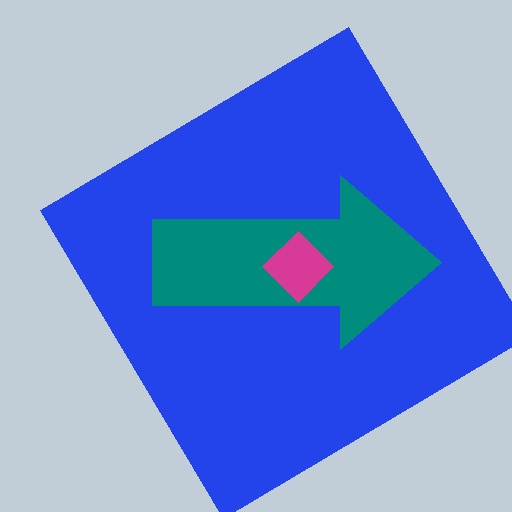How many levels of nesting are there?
3.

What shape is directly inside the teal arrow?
The magenta diamond.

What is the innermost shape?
The magenta diamond.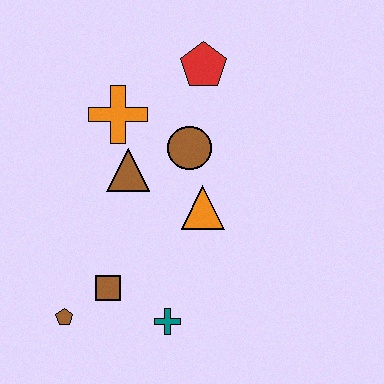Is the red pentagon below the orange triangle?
No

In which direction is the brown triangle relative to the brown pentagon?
The brown triangle is above the brown pentagon.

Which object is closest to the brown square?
The brown pentagon is closest to the brown square.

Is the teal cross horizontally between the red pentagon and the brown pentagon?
Yes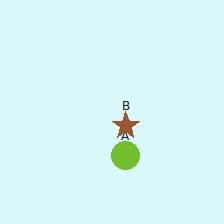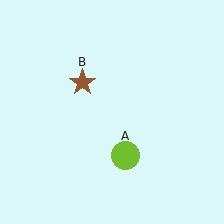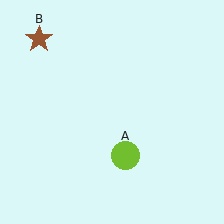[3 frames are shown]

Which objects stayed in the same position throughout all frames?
Lime circle (object A) remained stationary.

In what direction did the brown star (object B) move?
The brown star (object B) moved up and to the left.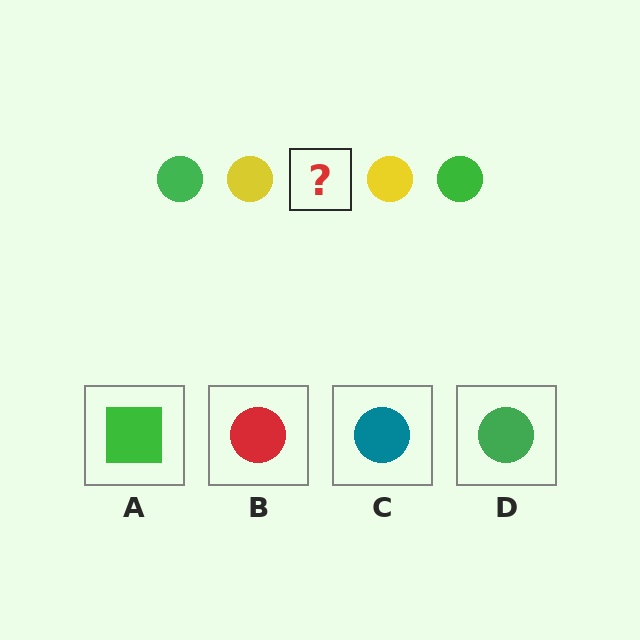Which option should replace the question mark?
Option D.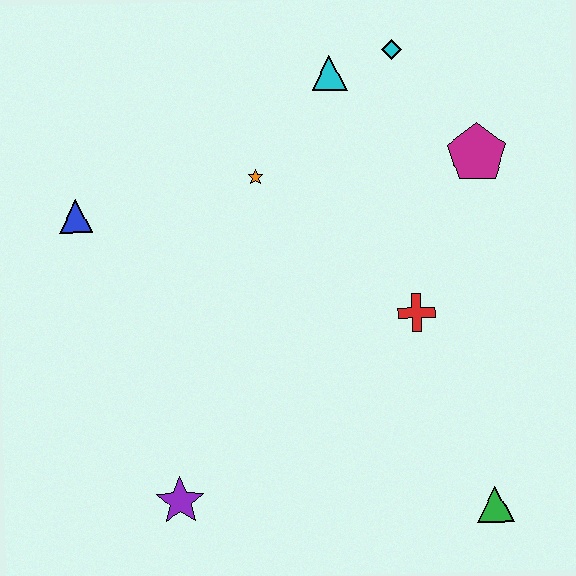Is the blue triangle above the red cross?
Yes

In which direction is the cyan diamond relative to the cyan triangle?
The cyan diamond is to the right of the cyan triangle.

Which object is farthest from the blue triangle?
The green triangle is farthest from the blue triangle.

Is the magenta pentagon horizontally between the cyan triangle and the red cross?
No